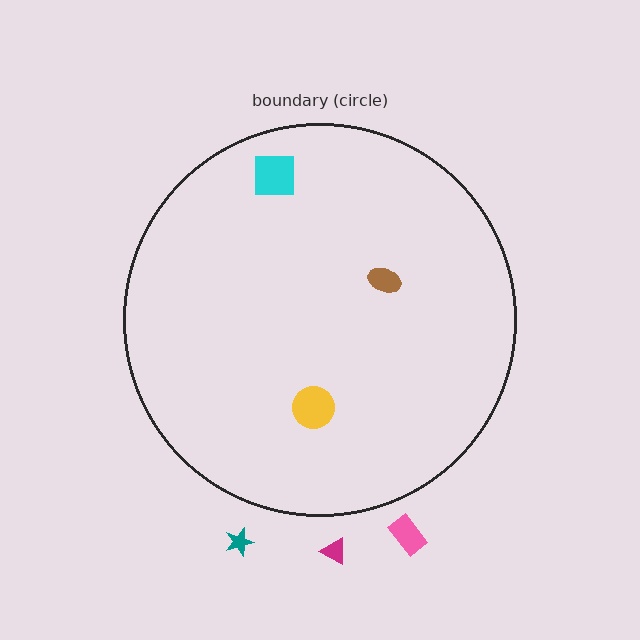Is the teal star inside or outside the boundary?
Outside.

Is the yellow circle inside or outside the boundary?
Inside.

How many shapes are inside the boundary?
3 inside, 3 outside.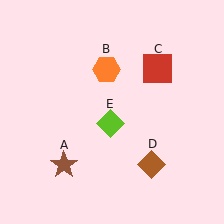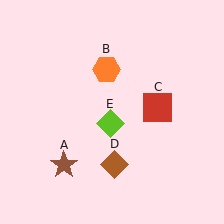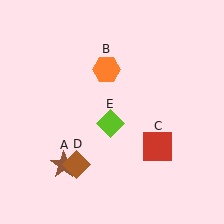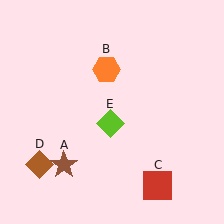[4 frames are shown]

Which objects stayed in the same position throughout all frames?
Brown star (object A) and orange hexagon (object B) and lime diamond (object E) remained stationary.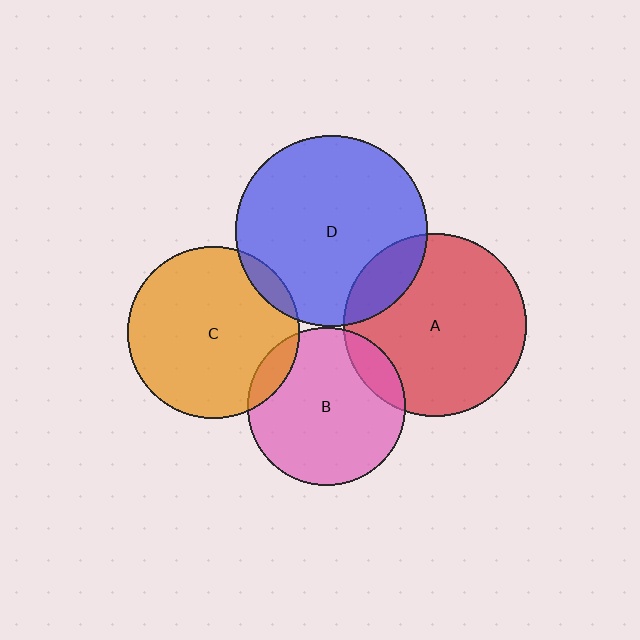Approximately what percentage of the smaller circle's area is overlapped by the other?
Approximately 10%.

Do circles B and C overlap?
Yes.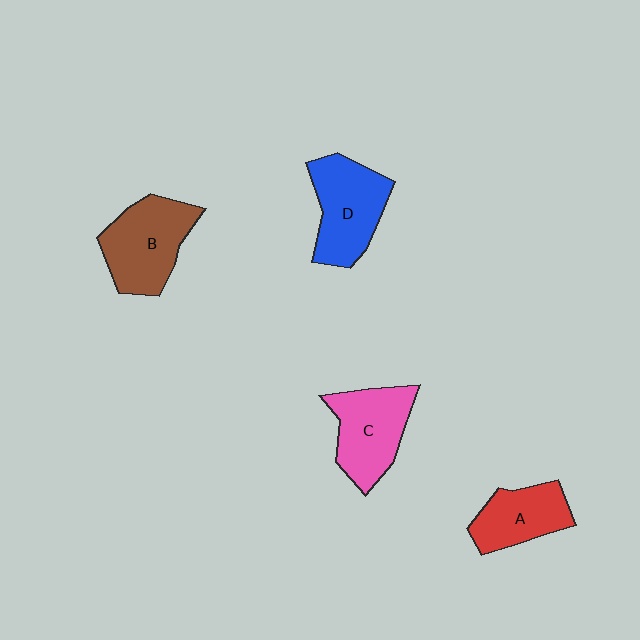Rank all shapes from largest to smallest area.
From largest to smallest: B (brown), D (blue), C (pink), A (red).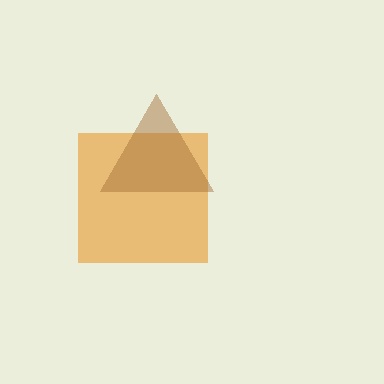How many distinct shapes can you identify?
There are 2 distinct shapes: an orange square, a brown triangle.